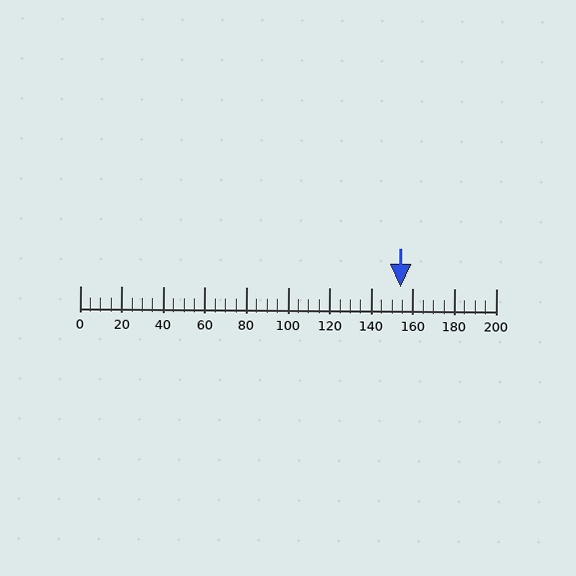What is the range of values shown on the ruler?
The ruler shows values from 0 to 200.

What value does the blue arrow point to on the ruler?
The blue arrow points to approximately 154.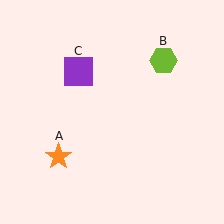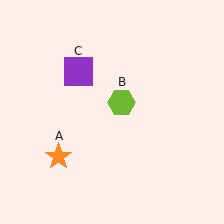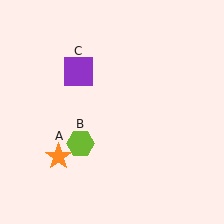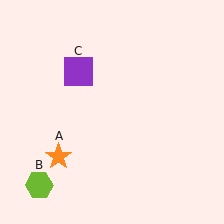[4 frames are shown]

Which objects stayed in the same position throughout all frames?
Orange star (object A) and purple square (object C) remained stationary.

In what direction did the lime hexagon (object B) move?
The lime hexagon (object B) moved down and to the left.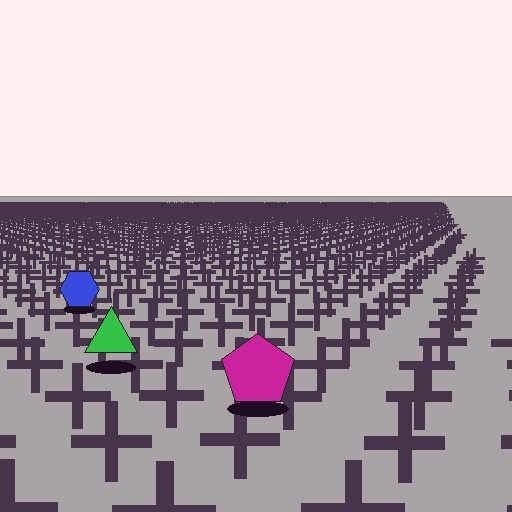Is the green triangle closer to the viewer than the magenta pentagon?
No. The magenta pentagon is closer — you can tell from the texture gradient: the ground texture is coarser near it.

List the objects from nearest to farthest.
From nearest to farthest: the magenta pentagon, the green triangle, the blue hexagon.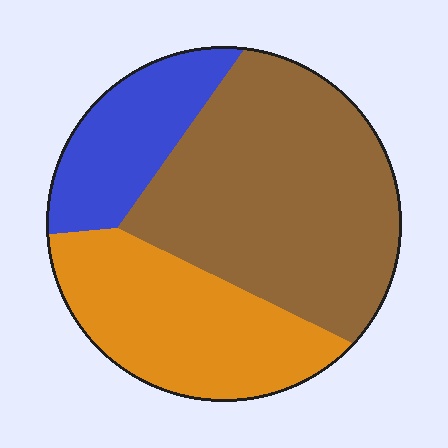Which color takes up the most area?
Brown, at roughly 50%.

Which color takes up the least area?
Blue, at roughly 20%.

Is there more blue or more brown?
Brown.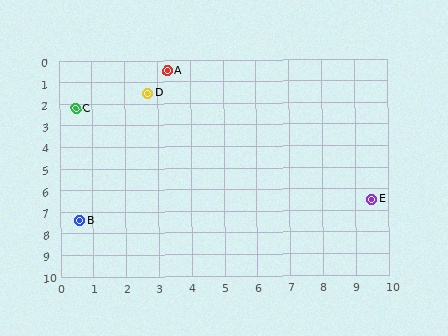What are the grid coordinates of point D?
Point D is at approximately (2.7, 1.5).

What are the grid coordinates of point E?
Point E is at approximately (9.5, 6.5).